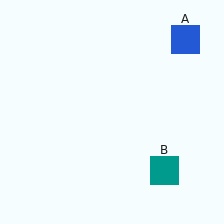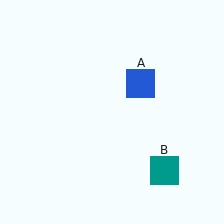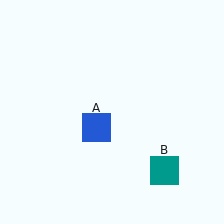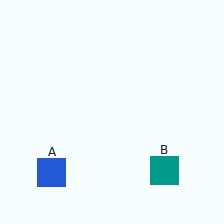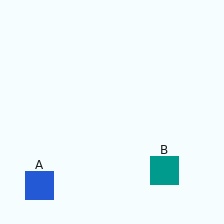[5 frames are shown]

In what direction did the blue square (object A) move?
The blue square (object A) moved down and to the left.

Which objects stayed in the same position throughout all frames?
Teal square (object B) remained stationary.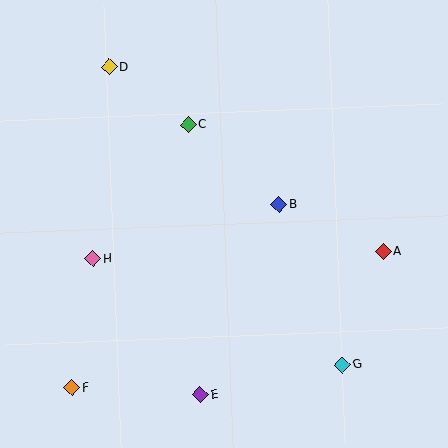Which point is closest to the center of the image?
Point B at (279, 204) is closest to the center.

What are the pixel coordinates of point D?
Point D is at (109, 67).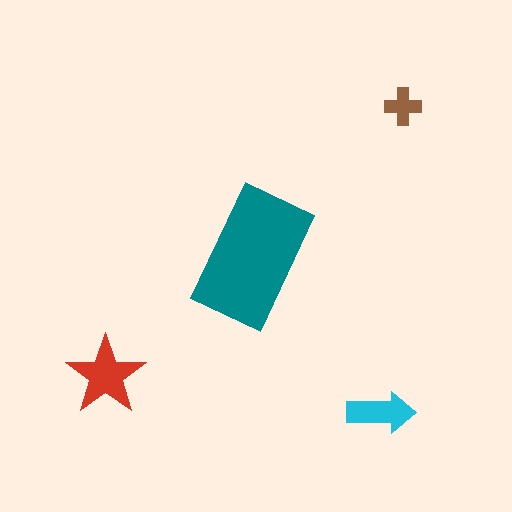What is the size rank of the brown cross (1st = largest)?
4th.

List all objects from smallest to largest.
The brown cross, the cyan arrow, the red star, the teal rectangle.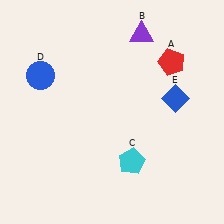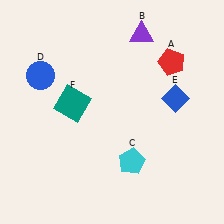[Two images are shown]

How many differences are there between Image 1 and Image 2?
There is 1 difference between the two images.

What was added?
A teal square (F) was added in Image 2.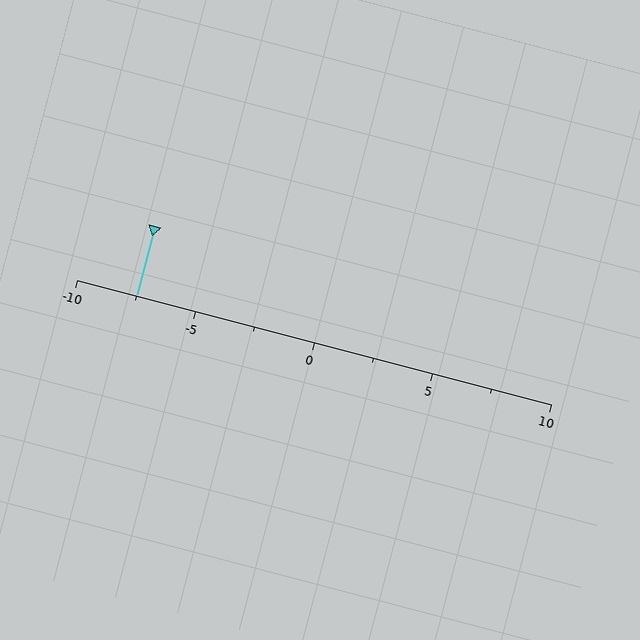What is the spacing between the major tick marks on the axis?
The major ticks are spaced 5 apart.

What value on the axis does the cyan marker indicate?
The marker indicates approximately -7.5.